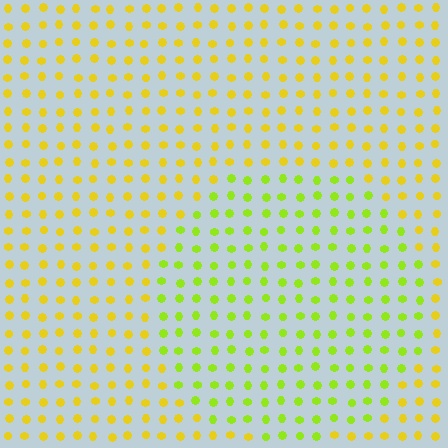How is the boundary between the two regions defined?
The boundary is defined purely by a slight shift in hue (about 33 degrees). Spacing, size, and orientation are identical on both sides.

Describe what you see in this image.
The image is filled with small yellow elements in a uniform arrangement. A circle-shaped region is visible where the elements are tinted to a slightly different hue, forming a subtle color boundary.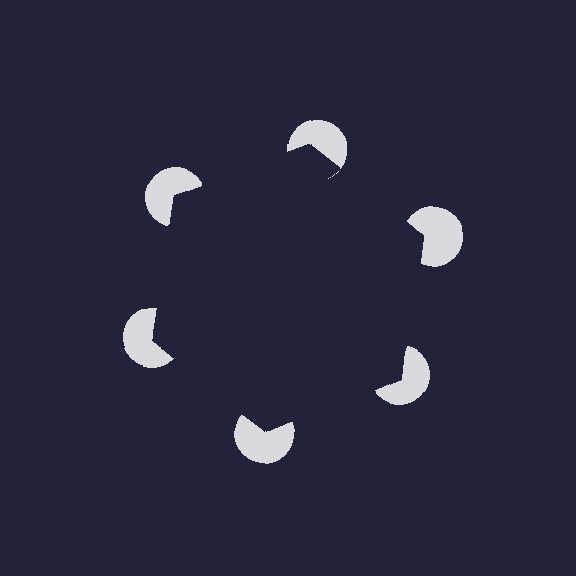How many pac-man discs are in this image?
There are 6 — one at each vertex of the illusory hexagon.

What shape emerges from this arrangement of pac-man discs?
An illusory hexagon — its edges are inferred from the aligned wedge cuts in the pac-man discs, not physically drawn.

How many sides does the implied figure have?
6 sides.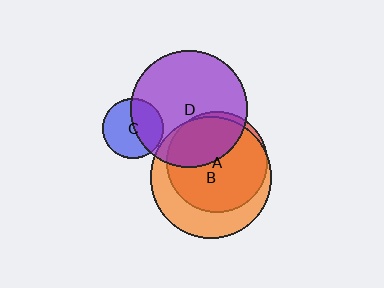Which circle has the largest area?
Circle B (orange).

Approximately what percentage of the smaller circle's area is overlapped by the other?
Approximately 40%.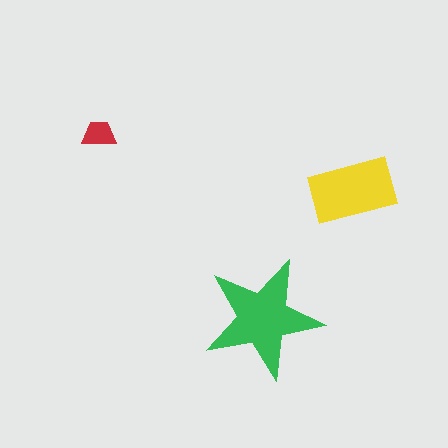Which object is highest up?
The red trapezoid is topmost.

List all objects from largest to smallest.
The green star, the yellow rectangle, the red trapezoid.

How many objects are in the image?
There are 3 objects in the image.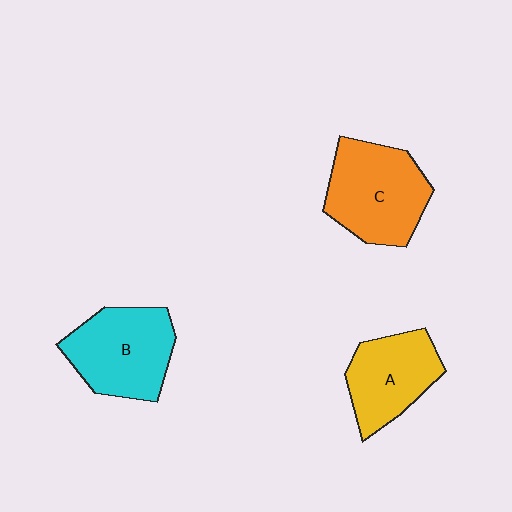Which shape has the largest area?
Shape C (orange).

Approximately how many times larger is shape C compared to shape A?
Approximately 1.3 times.